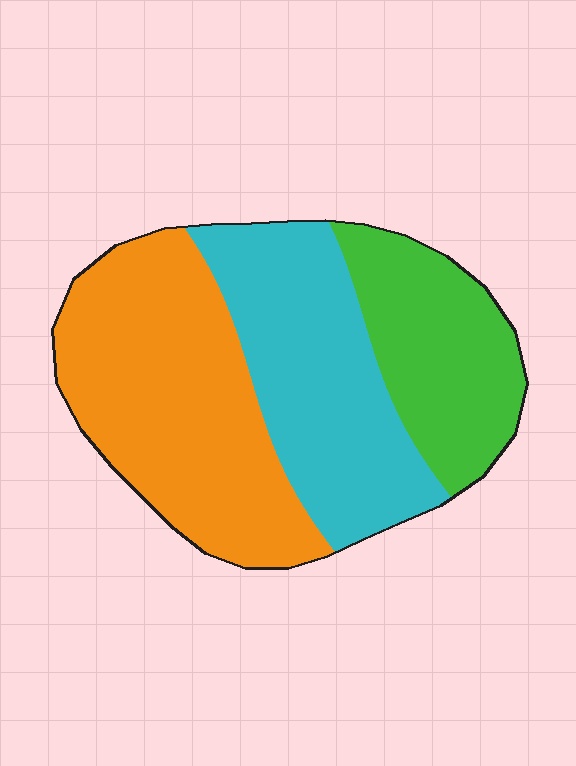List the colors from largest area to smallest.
From largest to smallest: orange, cyan, green.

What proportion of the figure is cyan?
Cyan takes up between a quarter and a half of the figure.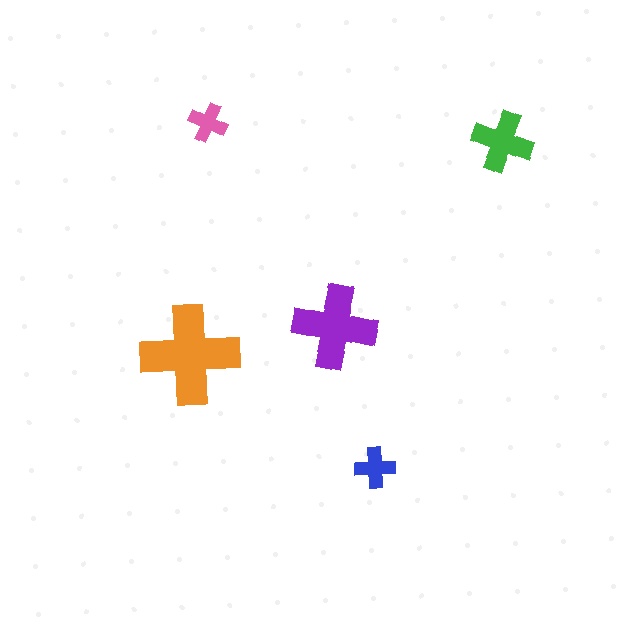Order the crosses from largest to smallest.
the orange one, the purple one, the green one, the blue one, the pink one.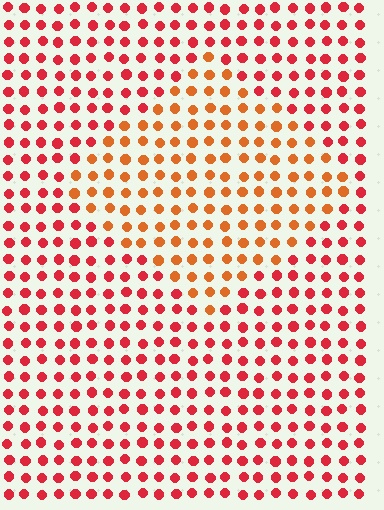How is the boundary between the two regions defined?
The boundary is defined purely by a slight shift in hue (about 30 degrees). Spacing, size, and orientation are identical on both sides.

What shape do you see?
I see a diamond.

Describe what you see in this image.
The image is filled with small red elements in a uniform arrangement. A diamond-shaped region is visible where the elements are tinted to a slightly different hue, forming a subtle color boundary.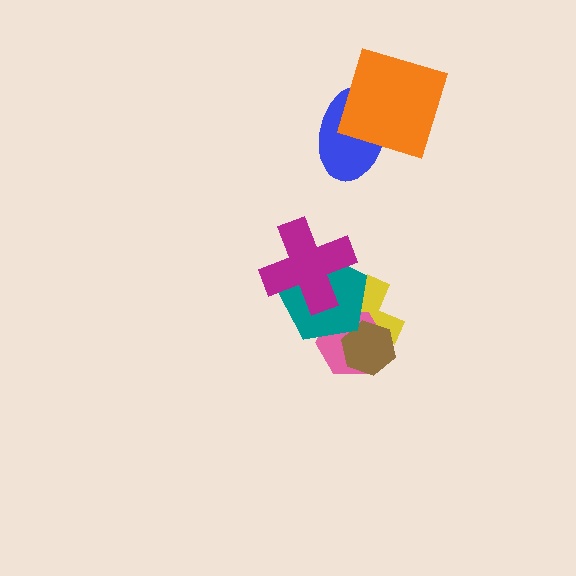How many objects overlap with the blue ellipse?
1 object overlaps with the blue ellipse.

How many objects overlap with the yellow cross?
4 objects overlap with the yellow cross.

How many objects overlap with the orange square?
1 object overlaps with the orange square.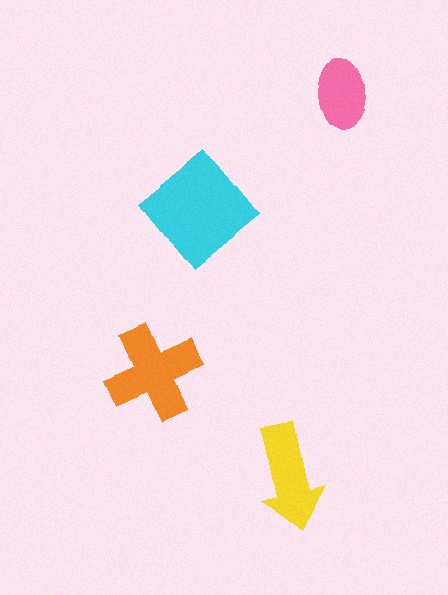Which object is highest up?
The pink ellipse is topmost.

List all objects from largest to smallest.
The cyan diamond, the orange cross, the yellow arrow, the pink ellipse.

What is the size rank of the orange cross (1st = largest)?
2nd.